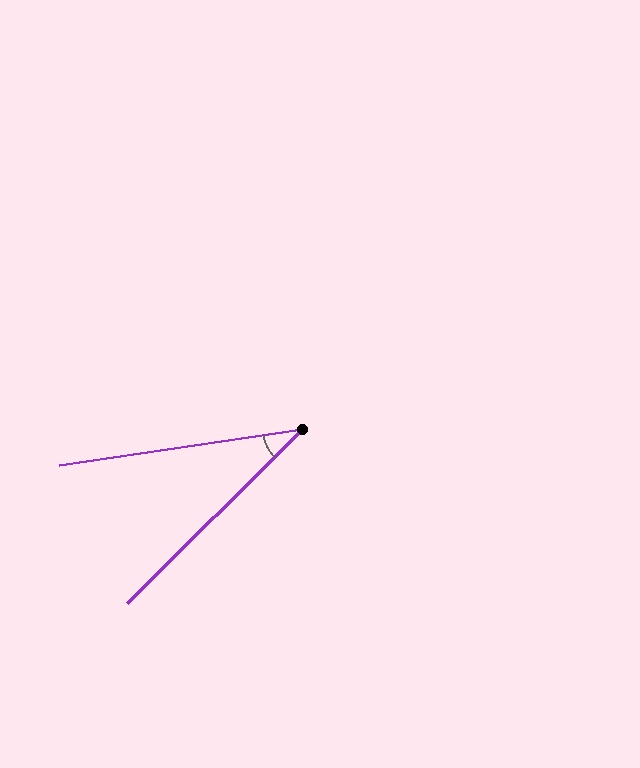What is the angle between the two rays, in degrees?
Approximately 36 degrees.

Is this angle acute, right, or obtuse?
It is acute.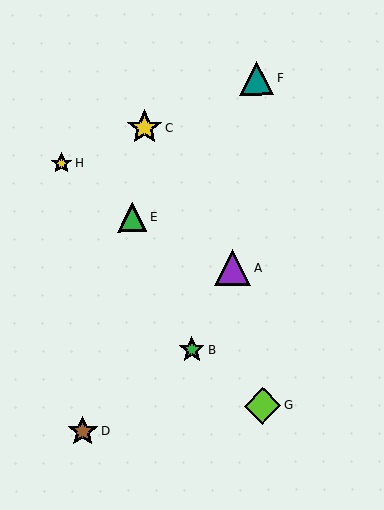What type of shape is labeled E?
Shape E is a green triangle.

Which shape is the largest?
The lime diamond (labeled G) is the largest.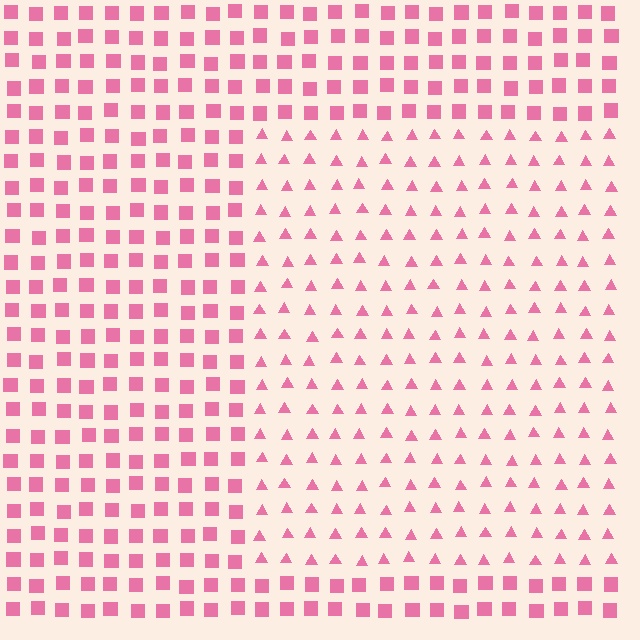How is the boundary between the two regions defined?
The boundary is defined by a change in element shape: triangles inside vs. squares outside. All elements share the same color and spacing.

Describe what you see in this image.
The image is filled with small pink elements arranged in a uniform grid. A rectangle-shaped region contains triangles, while the surrounding area contains squares. The boundary is defined purely by the change in element shape.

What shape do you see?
I see a rectangle.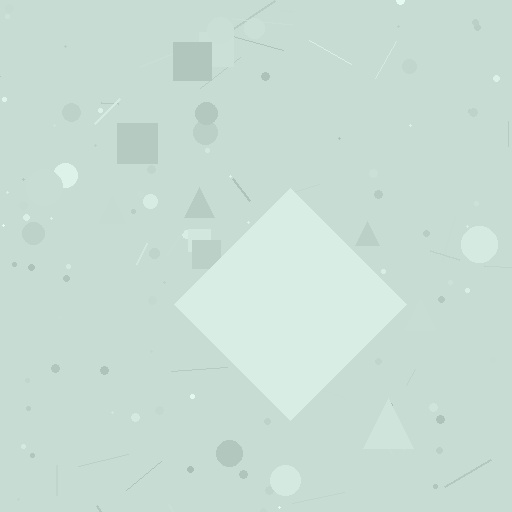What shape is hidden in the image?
A diamond is hidden in the image.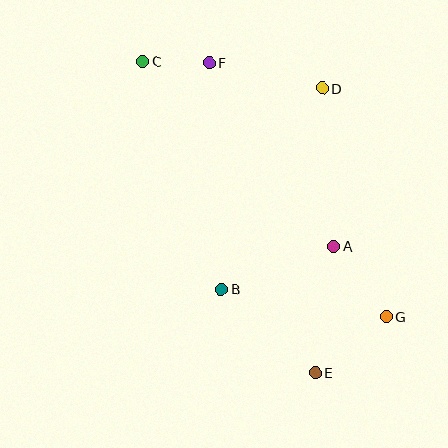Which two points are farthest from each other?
Points C and E are farthest from each other.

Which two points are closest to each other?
Points C and F are closest to each other.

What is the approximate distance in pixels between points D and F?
The distance between D and F is approximately 116 pixels.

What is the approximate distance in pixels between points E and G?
The distance between E and G is approximately 90 pixels.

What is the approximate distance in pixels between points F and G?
The distance between F and G is approximately 309 pixels.